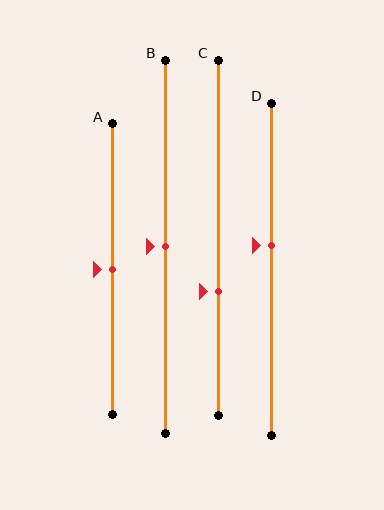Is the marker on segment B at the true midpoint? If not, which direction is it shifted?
Yes, the marker on segment B is at the true midpoint.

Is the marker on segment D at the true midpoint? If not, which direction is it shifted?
No, the marker on segment D is shifted upward by about 7% of the segment length.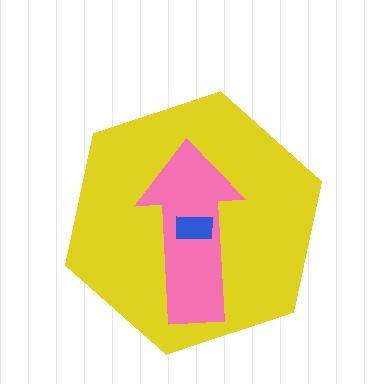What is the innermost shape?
The blue rectangle.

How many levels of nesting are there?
3.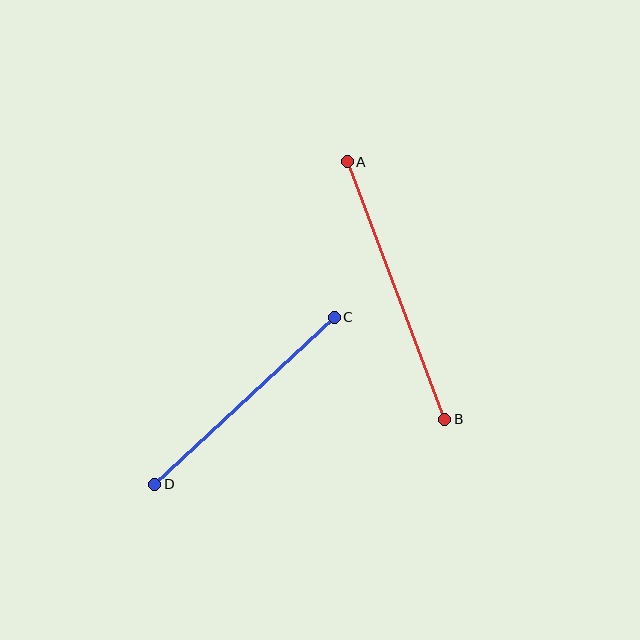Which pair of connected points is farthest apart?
Points A and B are farthest apart.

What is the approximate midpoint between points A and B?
The midpoint is at approximately (396, 290) pixels.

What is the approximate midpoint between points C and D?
The midpoint is at approximately (244, 401) pixels.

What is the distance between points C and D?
The distance is approximately 245 pixels.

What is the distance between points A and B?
The distance is approximately 275 pixels.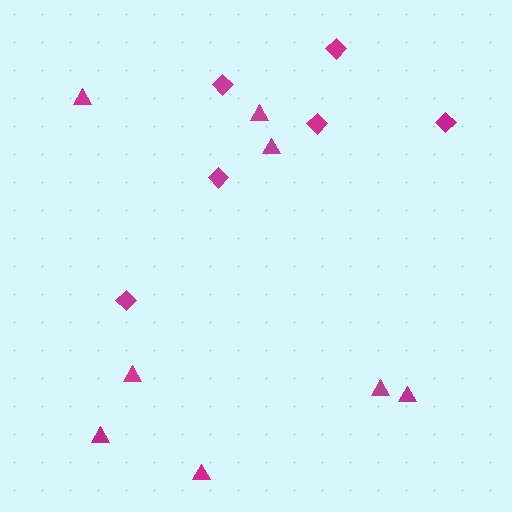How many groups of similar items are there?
There are 2 groups: one group of diamonds (6) and one group of triangles (8).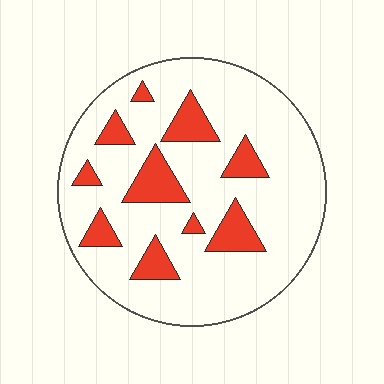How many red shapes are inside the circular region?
10.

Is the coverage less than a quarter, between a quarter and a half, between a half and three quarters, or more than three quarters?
Less than a quarter.